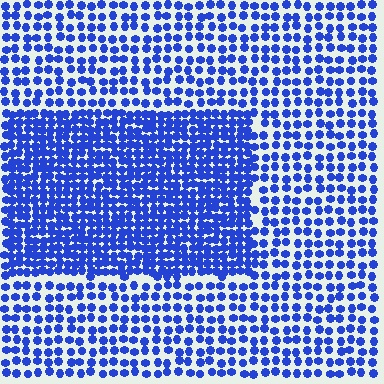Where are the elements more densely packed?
The elements are more densely packed inside the rectangle boundary.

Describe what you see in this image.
The image contains small blue elements arranged at two different densities. A rectangle-shaped region is visible where the elements are more densely packed than the surrounding area.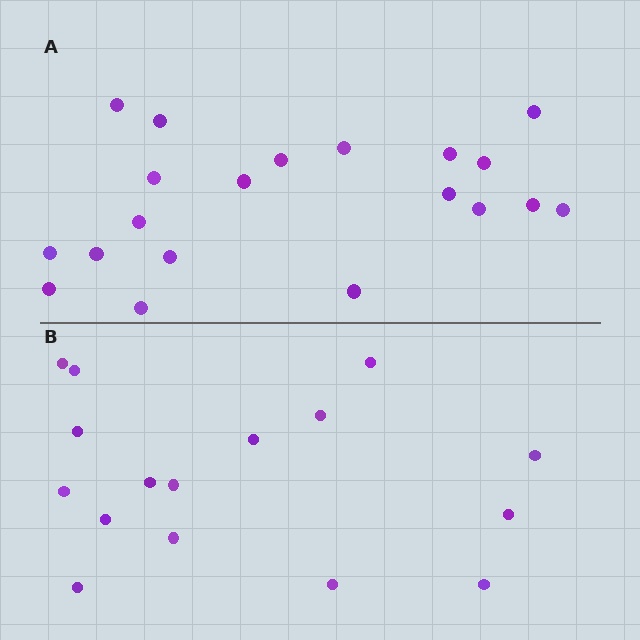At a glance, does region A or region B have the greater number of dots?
Region A (the top region) has more dots.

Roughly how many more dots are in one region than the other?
Region A has about 4 more dots than region B.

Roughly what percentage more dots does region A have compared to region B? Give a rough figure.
About 25% more.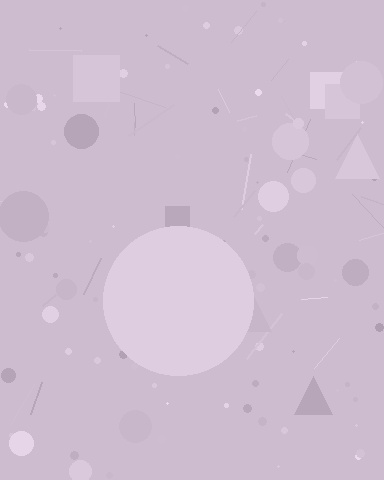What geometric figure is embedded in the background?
A circle is embedded in the background.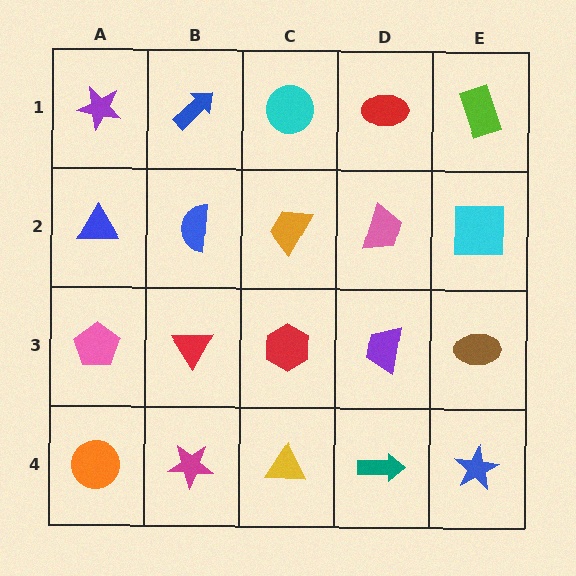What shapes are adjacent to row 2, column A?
A purple star (row 1, column A), a pink pentagon (row 3, column A), a blue semicircle (row 2, column B).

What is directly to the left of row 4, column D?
A yellow triangle.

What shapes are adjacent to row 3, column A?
A blue triangle (row 2, column A), an orange circle (row 4, column A), a red triangle (row 3, column B).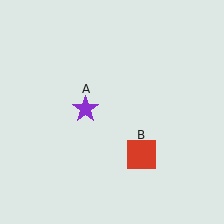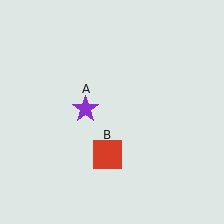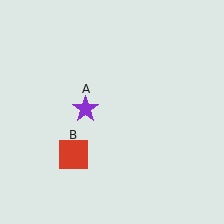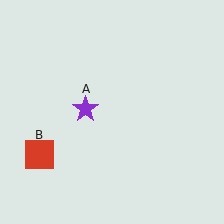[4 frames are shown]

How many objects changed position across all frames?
1 object changed position: red square (object B).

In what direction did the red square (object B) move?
The red square (object B) moved left.